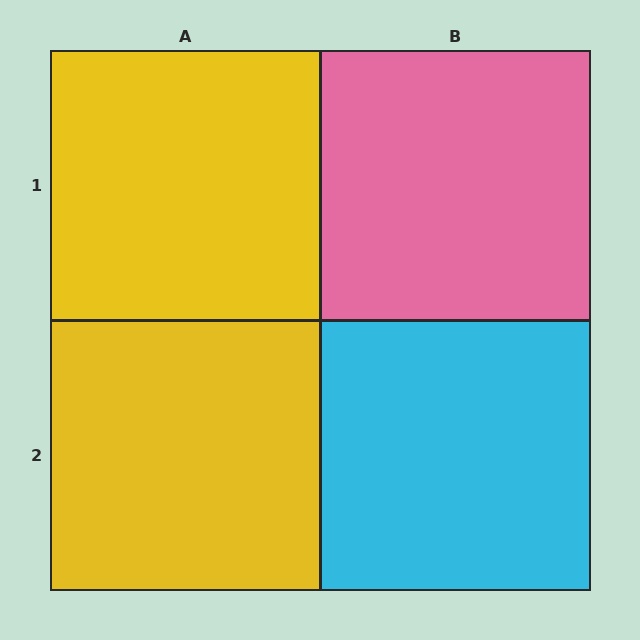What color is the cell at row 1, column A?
Yellow.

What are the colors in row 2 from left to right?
Yellow, cyan.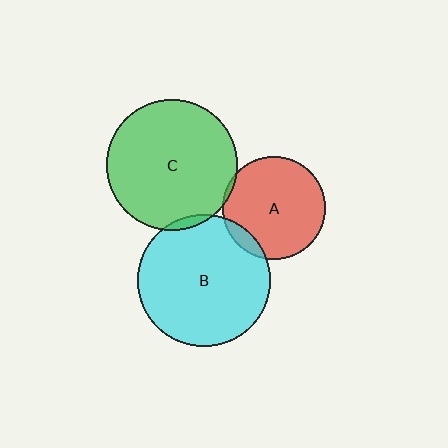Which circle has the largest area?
Circle B (cyan).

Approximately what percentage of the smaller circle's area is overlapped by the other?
Approximately 5%.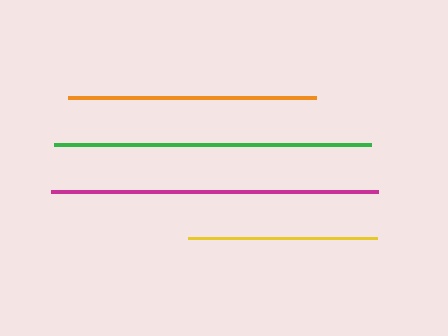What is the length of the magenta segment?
The magenta segment is approximately 328 pixels long.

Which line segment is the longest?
The magenta line is the longest at approximately 328 pixels.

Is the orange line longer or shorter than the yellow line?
The orange line is longer than the yellow line.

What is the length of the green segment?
The green segment is approximately 318 pixels long.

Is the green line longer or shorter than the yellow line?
The green line is longer than the yellow line.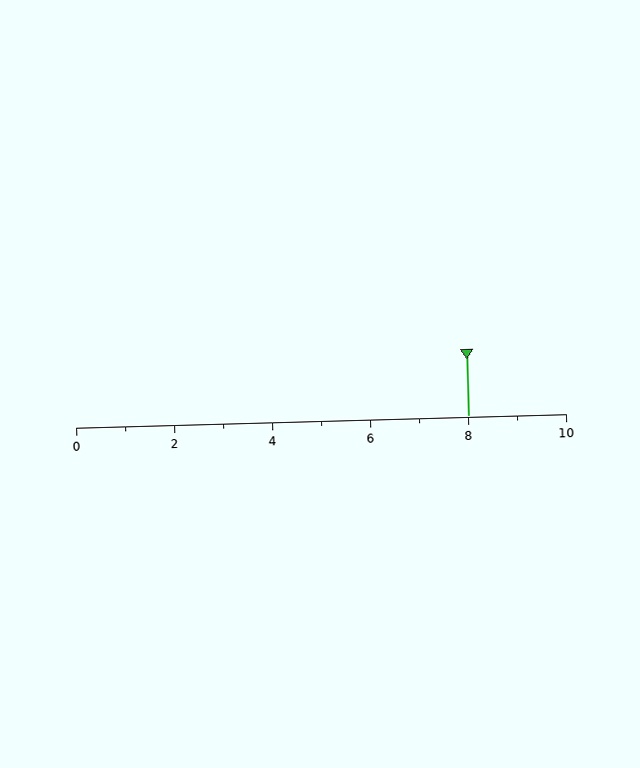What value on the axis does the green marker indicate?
The marker indicates approximately 8.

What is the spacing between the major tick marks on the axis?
The major ticks are spaced 2 apart.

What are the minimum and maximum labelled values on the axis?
The axis runs from 0 to 10.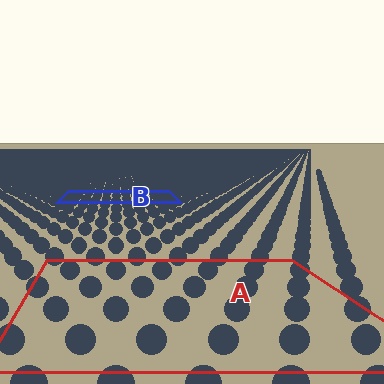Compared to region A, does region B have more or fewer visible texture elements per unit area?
Region B has more texture elements per unit area — they are packed more densely because it is farther away.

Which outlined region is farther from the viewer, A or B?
Region B is farther from the viewer — the texture elements inside it appear smaller and more densely packed.